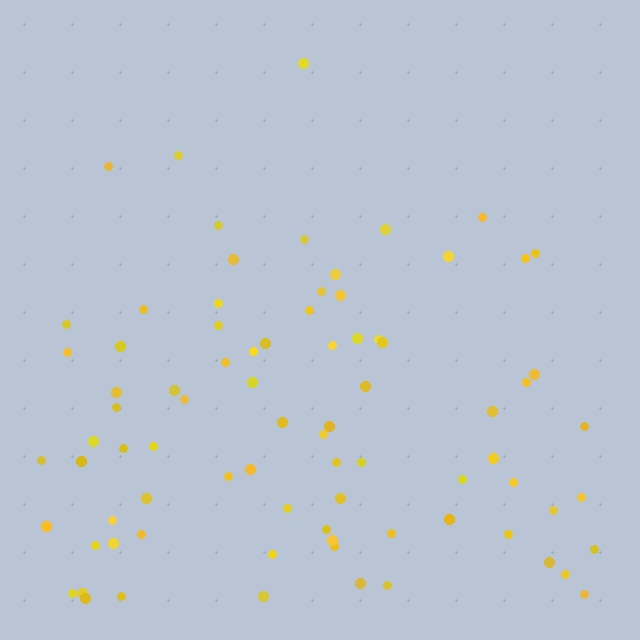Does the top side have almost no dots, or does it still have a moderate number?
Still a moderate number, just noticeably fewer than the bottom.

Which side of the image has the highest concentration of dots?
The bottom.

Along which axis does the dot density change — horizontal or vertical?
Vertical.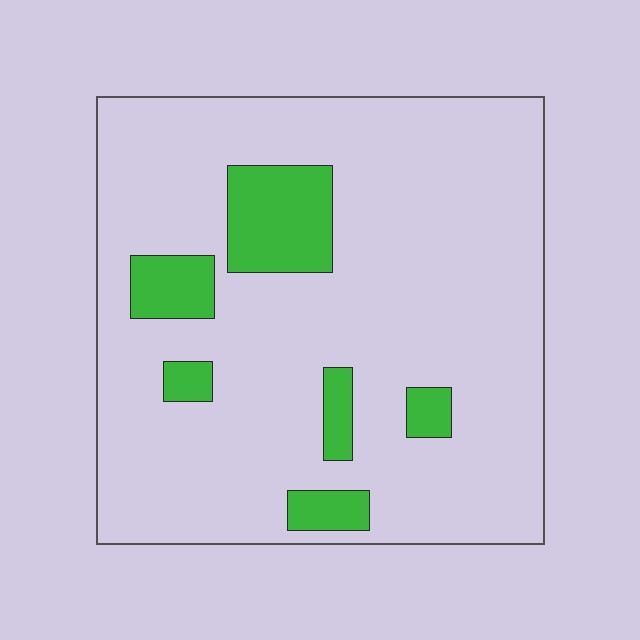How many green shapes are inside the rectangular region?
6.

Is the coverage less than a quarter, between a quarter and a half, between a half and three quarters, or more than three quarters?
Less than a quarter.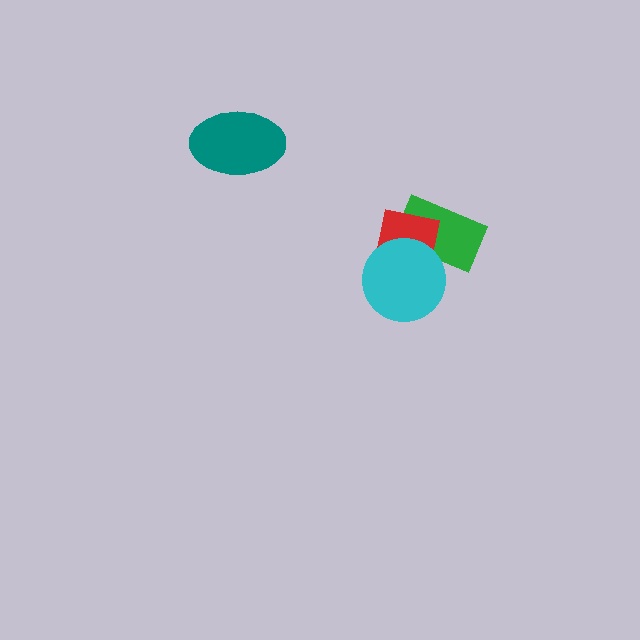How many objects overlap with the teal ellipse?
0 objects overlap with the teal ellipse.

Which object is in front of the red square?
The cyan circle is in front of the red square.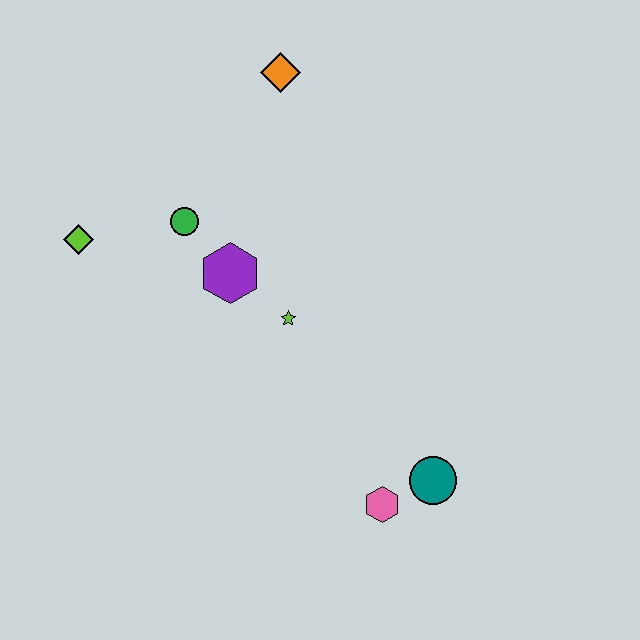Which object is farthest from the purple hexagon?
The teal circle is farthest from the purple hexagon.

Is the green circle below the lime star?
No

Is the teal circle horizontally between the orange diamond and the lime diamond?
No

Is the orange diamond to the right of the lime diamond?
Yes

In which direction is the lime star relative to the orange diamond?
The lime star is below the orange diamond.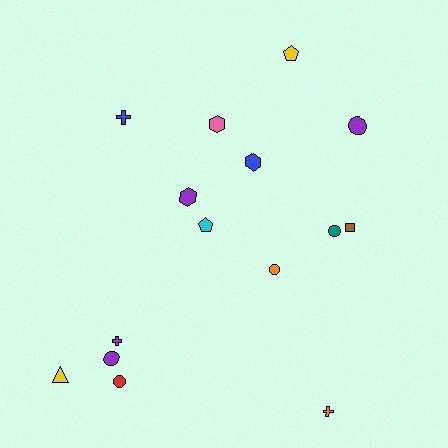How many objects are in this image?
There are 15 objects.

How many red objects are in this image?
There is 1 red object.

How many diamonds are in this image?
There are no diamonds.